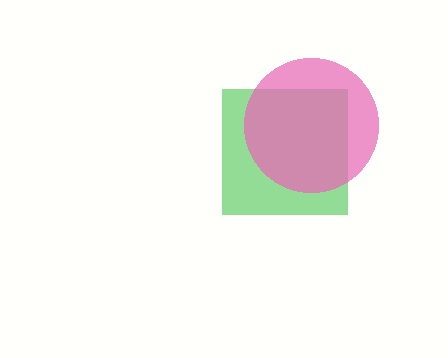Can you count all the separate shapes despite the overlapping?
Yes, there are 2 separate shapes.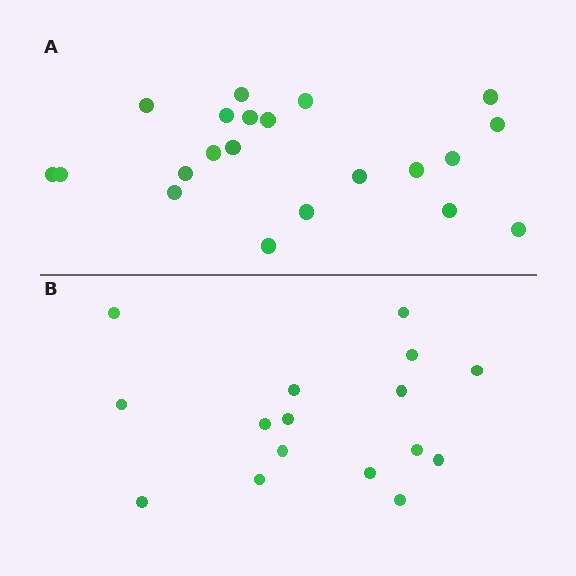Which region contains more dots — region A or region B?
Region A (the top region) has more dots.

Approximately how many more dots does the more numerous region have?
Region A has about 5 more dots than region B.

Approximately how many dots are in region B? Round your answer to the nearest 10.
About 20 dots. (The exact count is 16, which rounds to 20.)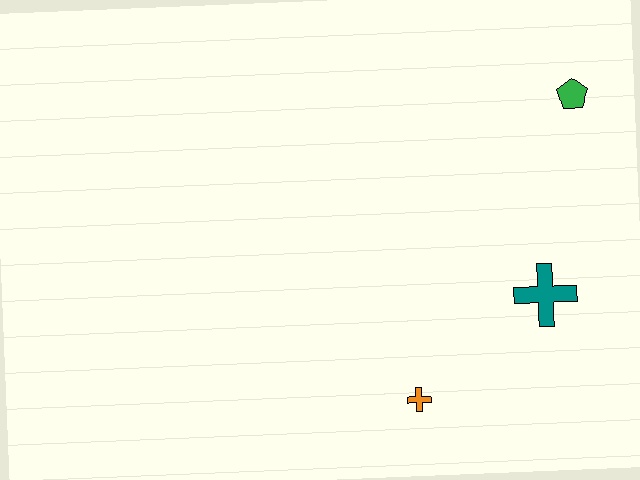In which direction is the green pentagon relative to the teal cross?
The green pentagon is above the teal cross.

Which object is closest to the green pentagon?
The teal cross is closest to the green pentagon.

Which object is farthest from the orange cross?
The green pentagon is farthest from the orange cross.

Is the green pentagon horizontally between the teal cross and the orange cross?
No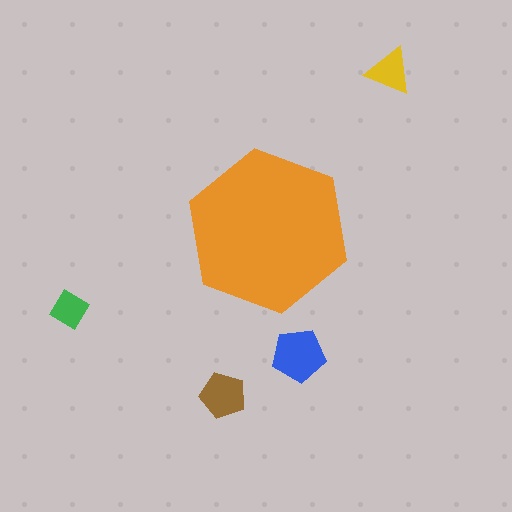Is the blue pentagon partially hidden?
No, the blue pentagon is fully visible.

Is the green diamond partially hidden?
No, the green diamond is fully visible.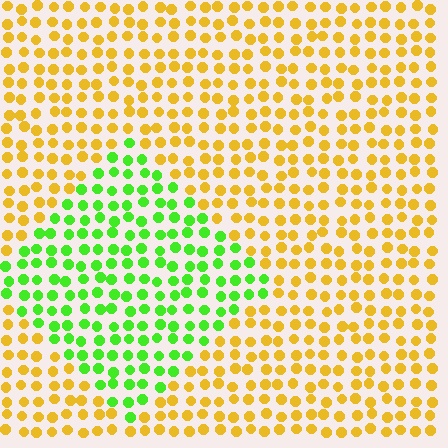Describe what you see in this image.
The image is filled with small yellow elements in a uniform arrangement. A diamond-shaped region is visible where the elements are tinted to a slightly different hue, forming a subtle color boundary.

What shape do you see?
I see a diamond.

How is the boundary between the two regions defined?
The boundary is defined purely by a slight shift in hue (about 66 degrees). Spacing, size, and orientation are identical on both sides.